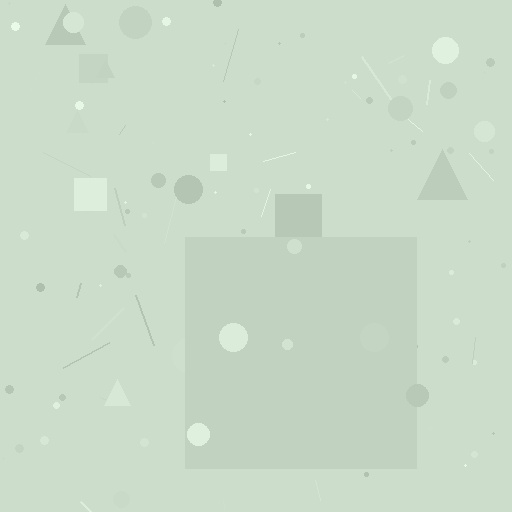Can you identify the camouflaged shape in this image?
The camouflaged shape is a square.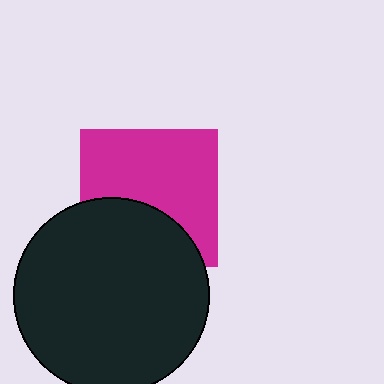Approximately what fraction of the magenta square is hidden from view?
Roughly 37% of the magenta square is hidden behind the black circle.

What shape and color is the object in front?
The object in front is a black circle.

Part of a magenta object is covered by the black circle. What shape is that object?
It is a square.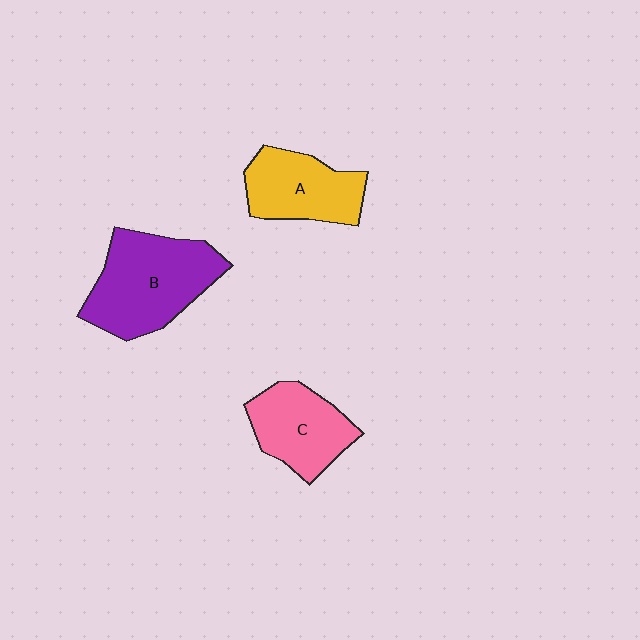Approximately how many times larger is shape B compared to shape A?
Approximately 1.4 times.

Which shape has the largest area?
Shape B (purple).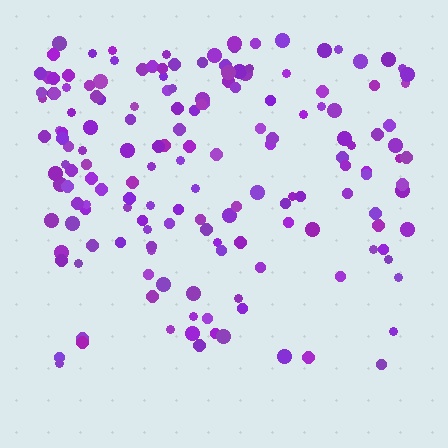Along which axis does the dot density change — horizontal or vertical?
Vertical.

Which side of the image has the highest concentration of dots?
The top.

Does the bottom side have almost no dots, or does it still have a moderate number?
Still a moderate number, just noticeably fewer than the top.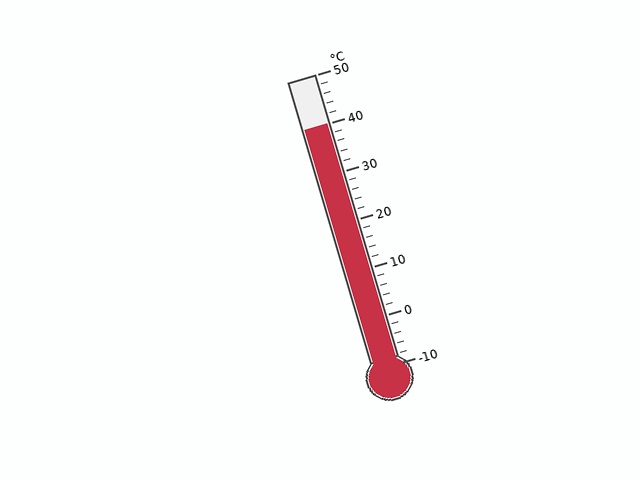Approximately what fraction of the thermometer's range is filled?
The thermometer is filled to approximately 85% of its range.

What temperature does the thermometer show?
The thermometer shows approximately 40°C.